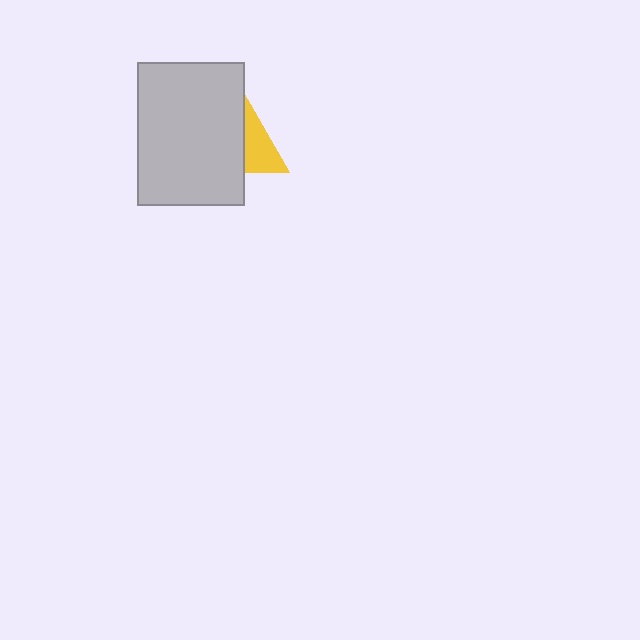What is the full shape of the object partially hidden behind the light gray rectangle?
The partially hidden object is a yellow triangle.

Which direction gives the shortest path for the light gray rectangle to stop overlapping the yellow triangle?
Moving left gives the shortest separation.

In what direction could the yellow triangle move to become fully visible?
The yellow triangle could move right. That would shift it out from behind the light gray rectangle entirely.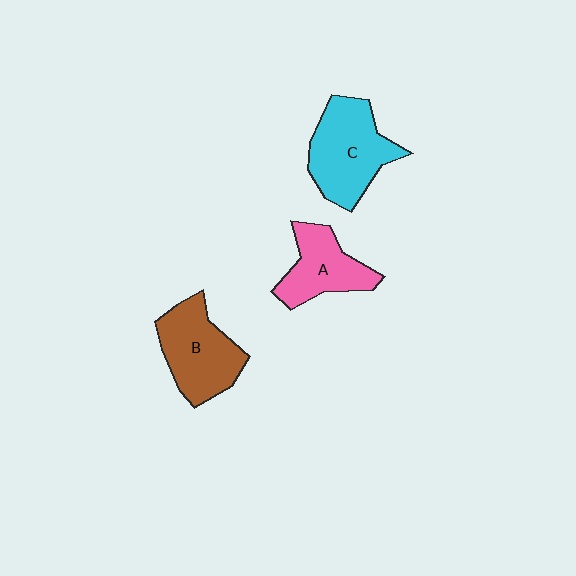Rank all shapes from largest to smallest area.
From largest to smallest: C (cyan), B (brown), A (pink).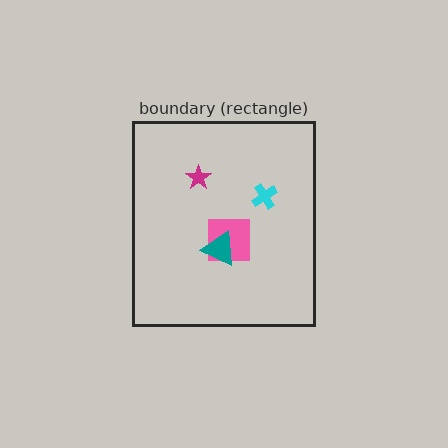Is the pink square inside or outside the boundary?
Inside.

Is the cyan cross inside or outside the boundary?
Inside.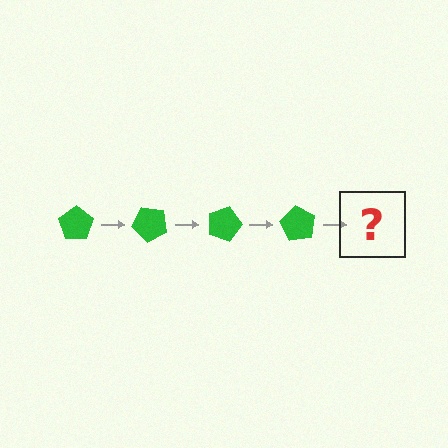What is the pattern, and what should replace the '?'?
The pattern is that the pentagon rotates 45 degrees each step. The '?' should be a green pentagon rotated 180 degrees.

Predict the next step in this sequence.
The next step is a green pentagon rotated 180 degrees.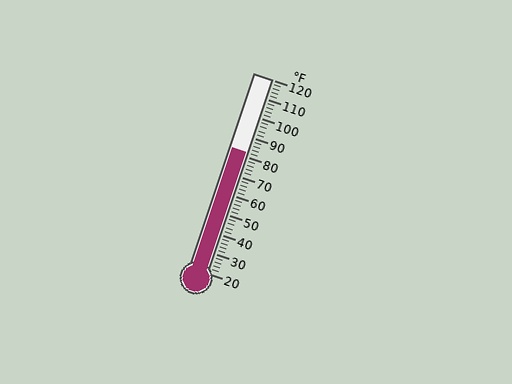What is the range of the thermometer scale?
The thermometer scale ranges from 20°F to 120°F.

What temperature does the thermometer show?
The thermometer shows approximately 82°F.